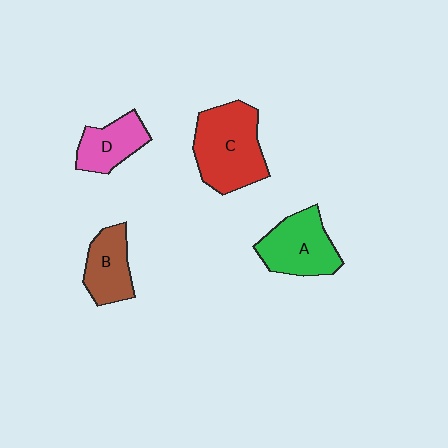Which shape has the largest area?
Shape C (red).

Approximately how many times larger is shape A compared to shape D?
Approximately 1.4 times.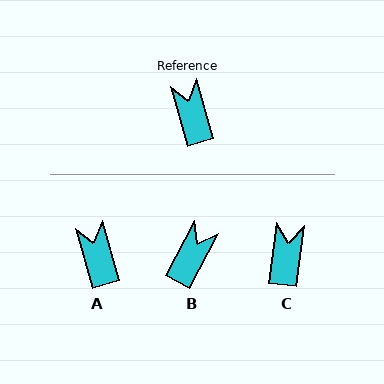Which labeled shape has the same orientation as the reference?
A.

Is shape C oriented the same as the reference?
No, it is off by about 23 degrees.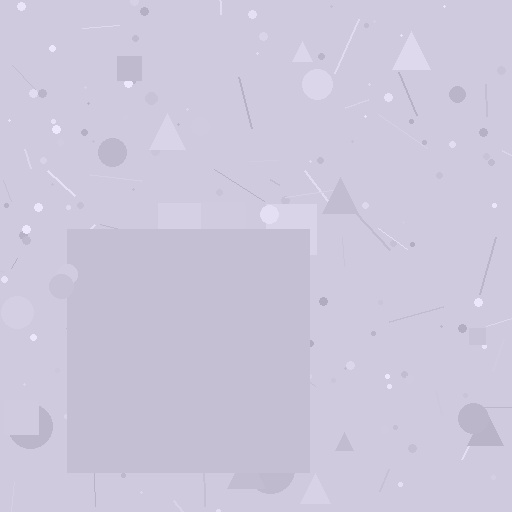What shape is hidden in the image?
A square is hidden in the image.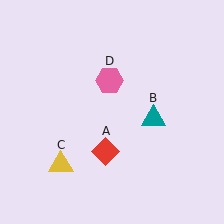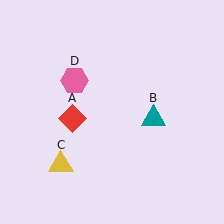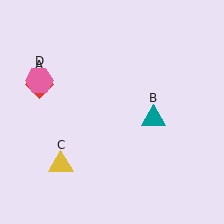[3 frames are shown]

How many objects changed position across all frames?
2 objects changed position: red diamond (object A), pink hexagon (object D).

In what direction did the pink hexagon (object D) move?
The pink hexagon (object D) moved left.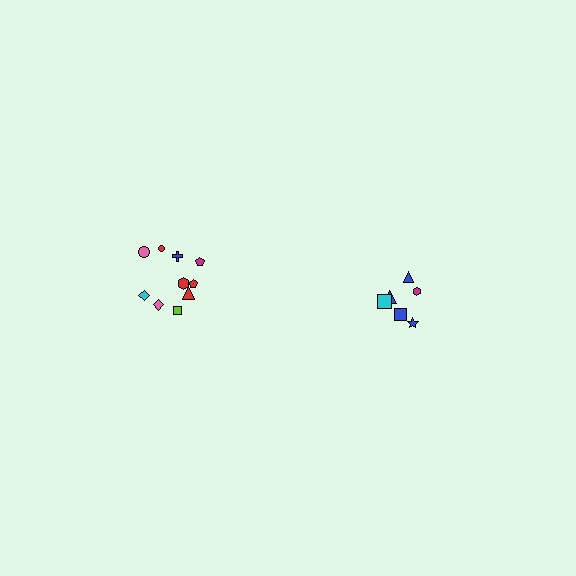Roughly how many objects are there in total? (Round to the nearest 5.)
Roughly 15 objects in total.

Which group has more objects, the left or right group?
The left group.